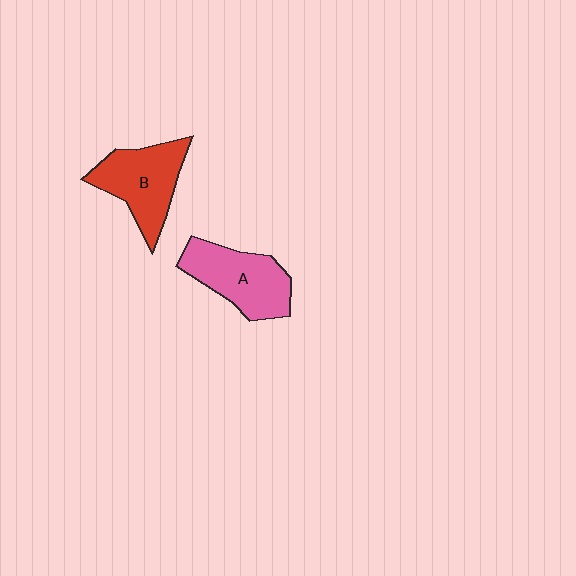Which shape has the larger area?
Shape A (pink).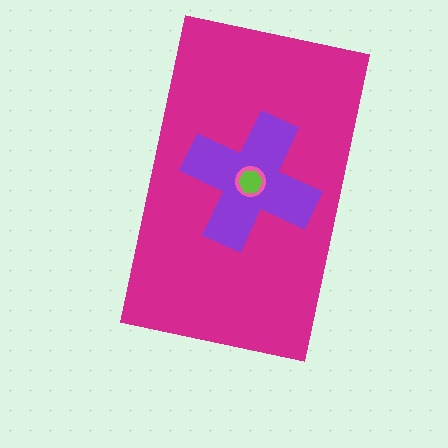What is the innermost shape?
The lime hexagon.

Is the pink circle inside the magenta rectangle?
Yes.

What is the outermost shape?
The magenta rectangle.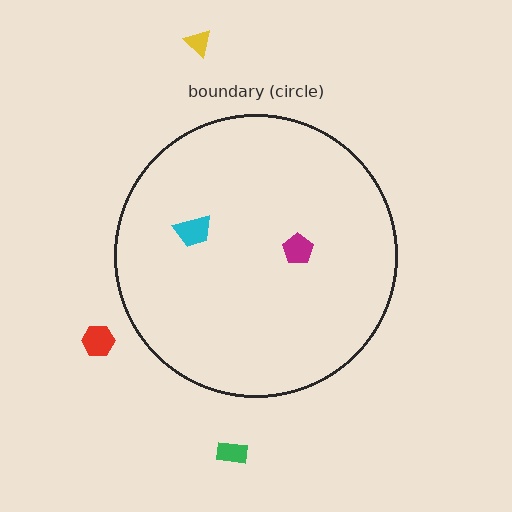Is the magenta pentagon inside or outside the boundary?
Inside.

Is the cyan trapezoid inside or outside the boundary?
Inside.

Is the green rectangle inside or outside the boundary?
Outside.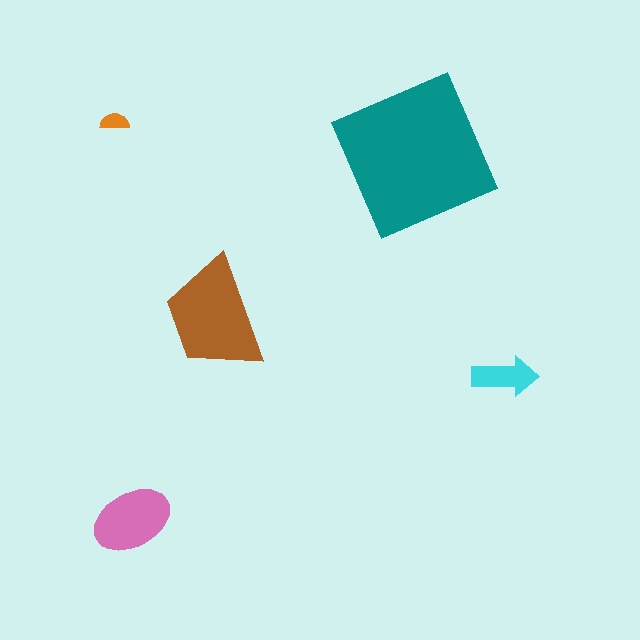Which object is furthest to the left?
The orange semicircle is leftmost.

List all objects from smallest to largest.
The orange semicircle, the cyan arrow, the pink ellipse, the brown trapezoid, the teal square.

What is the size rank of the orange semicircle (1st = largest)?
5th.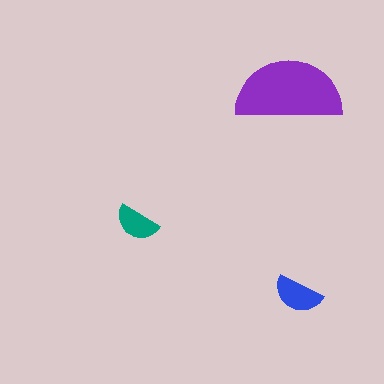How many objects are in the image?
There are 3 objects in the image.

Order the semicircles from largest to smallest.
the purple one, the blue one, the teal one.